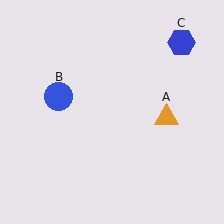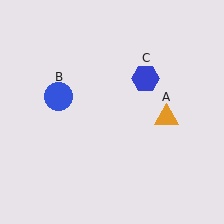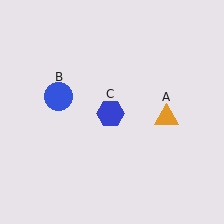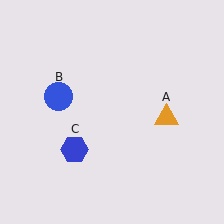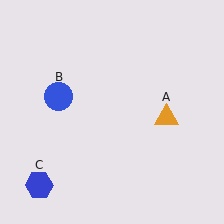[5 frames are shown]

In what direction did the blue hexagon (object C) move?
The blue hexagon (object C) moved down and to the left.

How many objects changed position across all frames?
1 object changed position: blue hexagon (object C).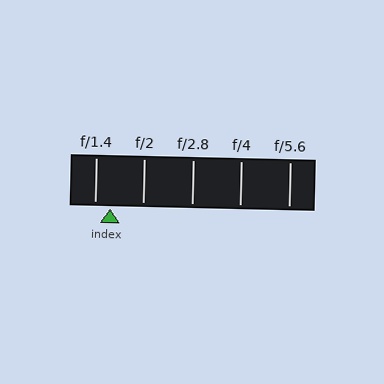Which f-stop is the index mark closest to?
The index mark is closest to f/1.4.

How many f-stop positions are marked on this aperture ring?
There are 5 f-stop positions marked.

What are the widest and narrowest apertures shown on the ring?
The widest aperture shown is f/1.4 and the narrowest is f/5.6.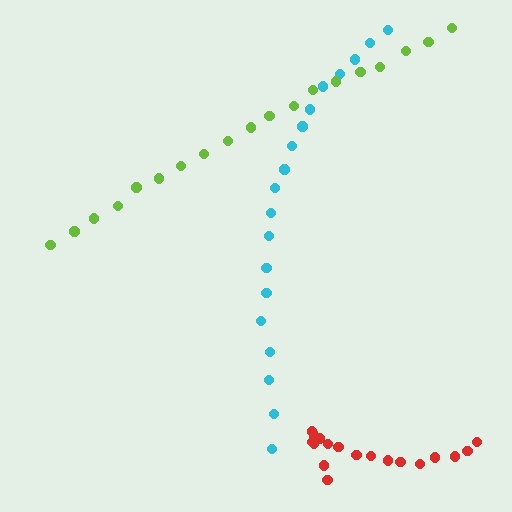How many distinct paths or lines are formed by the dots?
There are 3 distinct paths.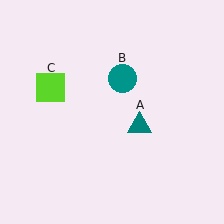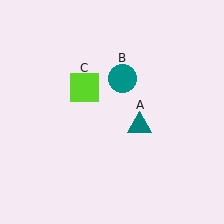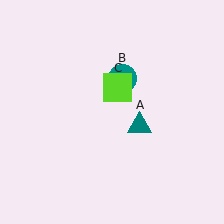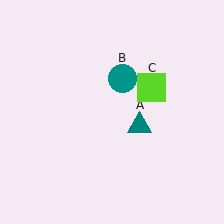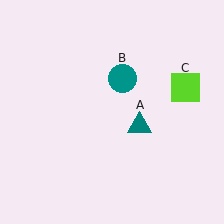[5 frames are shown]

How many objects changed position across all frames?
1 object changed position: lime square (object C).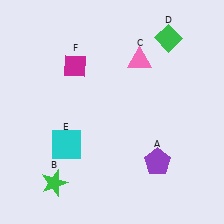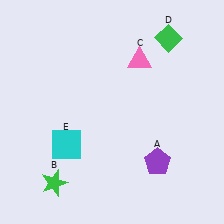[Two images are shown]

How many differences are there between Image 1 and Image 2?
There is 1 difference between the two images.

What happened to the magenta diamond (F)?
The magenta diamond (F) was removed in Image 2. It was in the top-left area of Image 1.